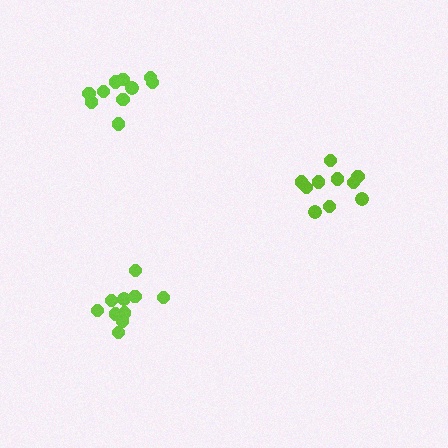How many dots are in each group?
Group 1: 10 dots, Group 2: 10 dots, Group 3: 10 dots (30 total).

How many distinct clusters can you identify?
There are 3 distinct clusters.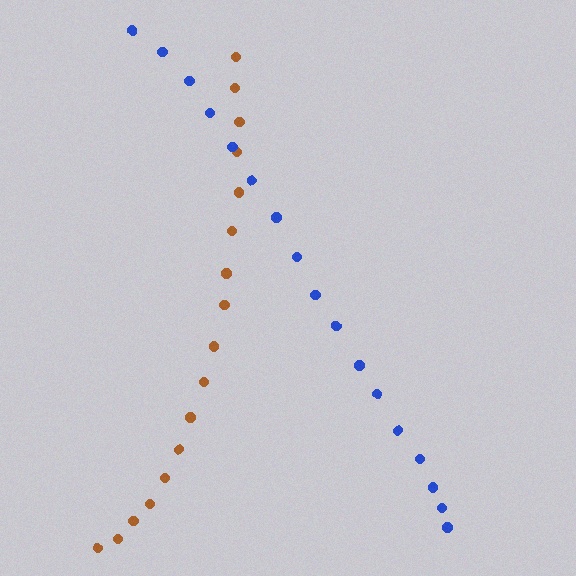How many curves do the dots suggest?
There are 2 distinct paths.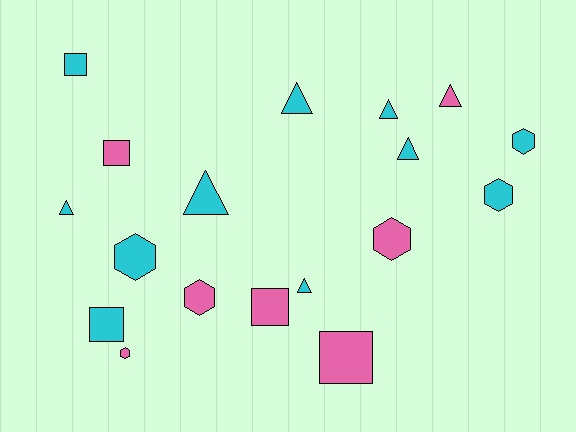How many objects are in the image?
There are 18 objects.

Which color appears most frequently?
Cyan, with 11 objects.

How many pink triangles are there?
There is 1 pink triangle.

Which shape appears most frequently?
Triangle, with 7 objects.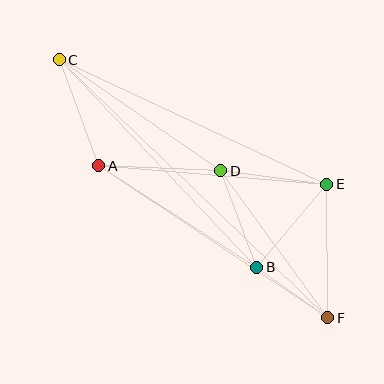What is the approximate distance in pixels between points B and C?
The distance between B and C is approximately 286 pixels.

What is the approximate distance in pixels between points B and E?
The distance between B and E is approximately 108 pixels.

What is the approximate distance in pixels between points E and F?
The distance between E and F is approximately 133 pixels.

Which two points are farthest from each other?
Points C and F are farthest from each other.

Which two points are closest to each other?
Points B and F are closest to each other.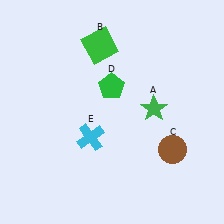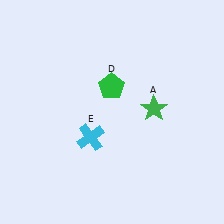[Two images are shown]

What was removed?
The green square (B), the brown circle (C) were removed in Image 2.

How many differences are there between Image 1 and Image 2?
There are 2 differences between the two images.